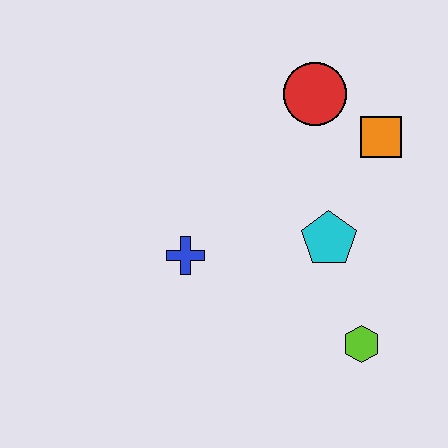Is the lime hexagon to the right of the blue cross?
Yes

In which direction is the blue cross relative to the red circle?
The blue cross is below the red circle.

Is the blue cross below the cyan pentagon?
Yes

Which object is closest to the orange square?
The red circle is closest to the orange square.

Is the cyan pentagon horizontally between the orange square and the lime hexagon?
No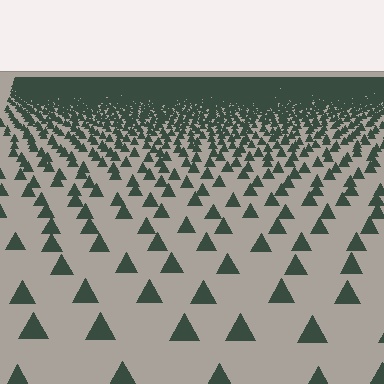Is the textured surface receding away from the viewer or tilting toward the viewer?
The surface is receding away from the viewer. Texture elements get smaller and denser toward the top.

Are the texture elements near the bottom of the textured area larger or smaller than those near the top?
Larger. Near the bottom, elements are closer to the viewer and appear at a bigger on-screen size.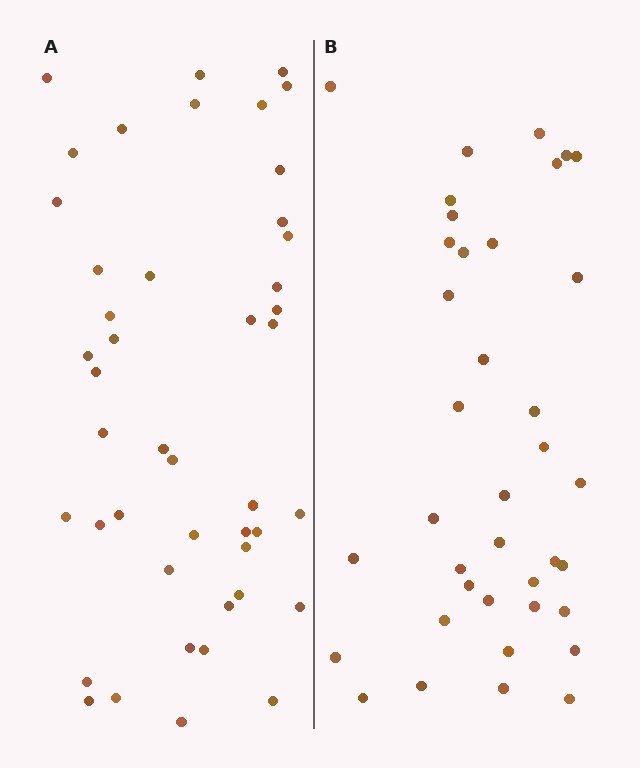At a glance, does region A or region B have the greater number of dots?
Region A (the left region) has more dots.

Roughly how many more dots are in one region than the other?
Region A has roughly 8 or so more dots than region B.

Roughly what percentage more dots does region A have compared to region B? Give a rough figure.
About 20% more.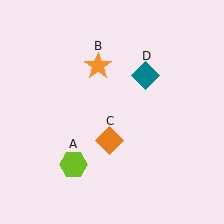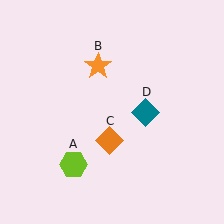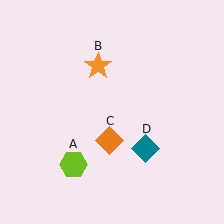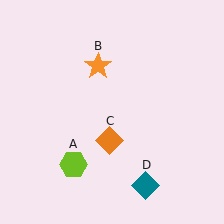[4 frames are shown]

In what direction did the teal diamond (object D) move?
The teal diamond (object D) moved down.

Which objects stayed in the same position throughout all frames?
Lime hexagon (object A) and orange star (object B) and orange diamond (object C) remained stationary.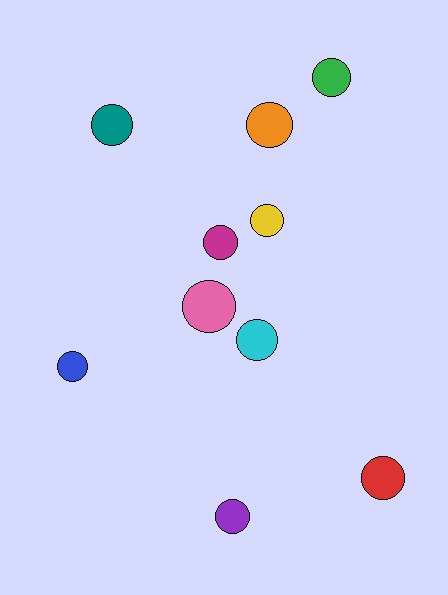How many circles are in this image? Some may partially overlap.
There are 10 circles.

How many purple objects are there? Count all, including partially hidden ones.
There is 1 purple object.